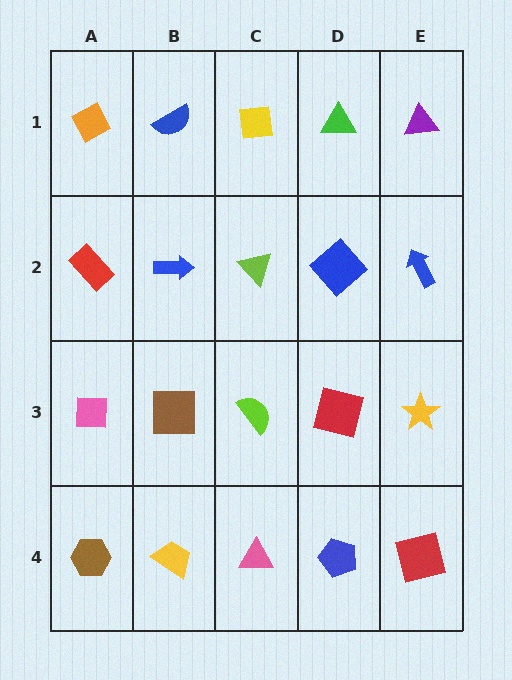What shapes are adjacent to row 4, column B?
A brown square (row 3, column B), a brown hexagon (row 4, column A), a pink triangle (row 4, column C).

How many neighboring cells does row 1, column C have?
3.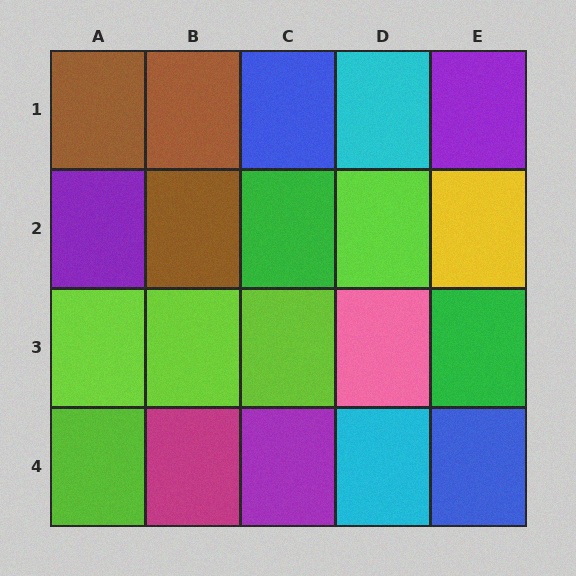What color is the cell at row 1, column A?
Brown.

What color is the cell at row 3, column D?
Pink.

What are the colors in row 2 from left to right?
Purple, brown, green, lime, yellow.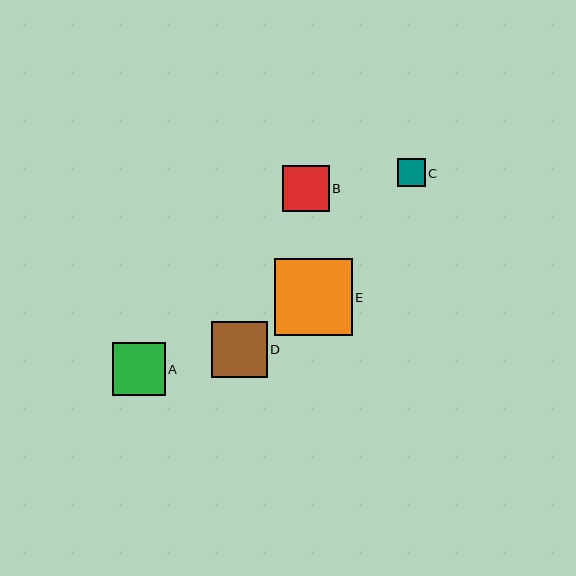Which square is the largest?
Square E is the largest with a size of approximately 77 pixels.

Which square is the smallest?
Square C is the smallest with a size of approximately 28 pixels.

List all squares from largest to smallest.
From largest to smallest: E, D, A, B, C.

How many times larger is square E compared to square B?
Square E is approximately 1.7 times the size of square B.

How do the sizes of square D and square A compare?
Square D and square A are approximately the same size.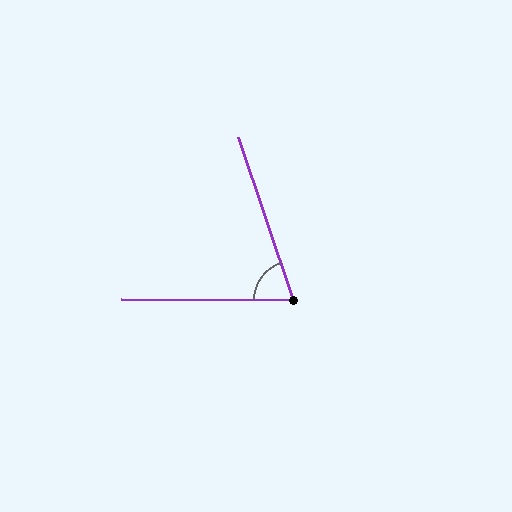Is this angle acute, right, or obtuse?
It is acute.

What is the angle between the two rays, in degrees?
Approximately 71 degrees.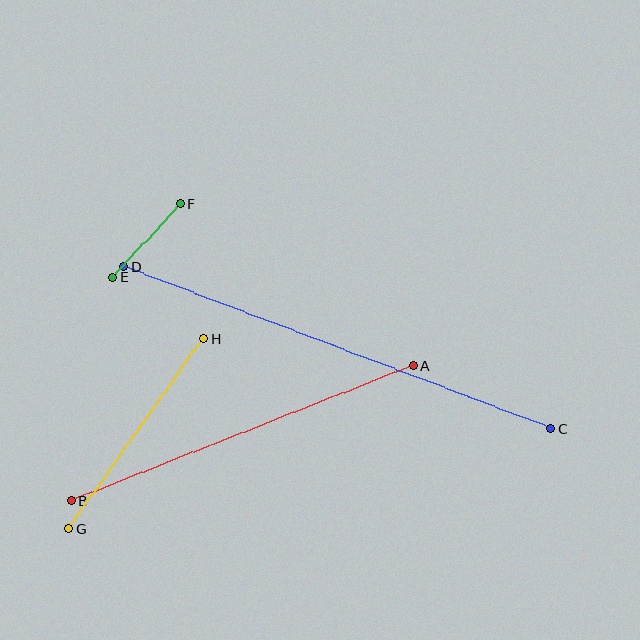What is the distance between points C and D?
The distance is approximately 457 pixels.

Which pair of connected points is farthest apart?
Points C and D are farthest apart.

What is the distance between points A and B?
The distance is approximately 367 pixels.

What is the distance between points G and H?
The distance is approximately 234 pixels.